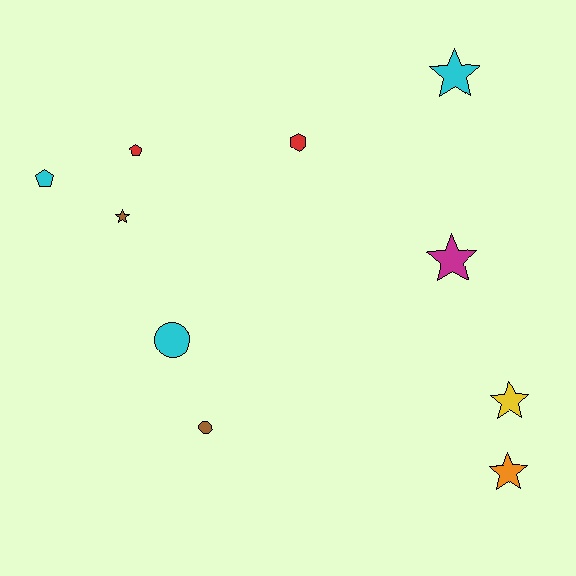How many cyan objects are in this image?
There are 3 cyan objects.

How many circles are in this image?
There are 2 circles.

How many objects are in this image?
There are 10 objects.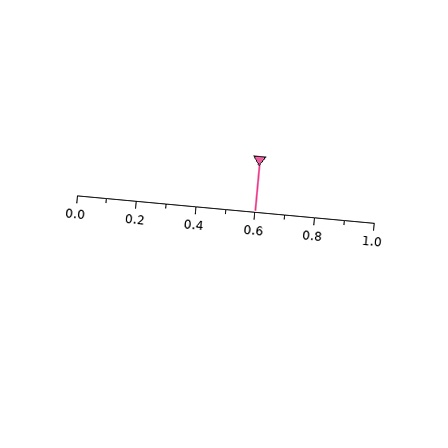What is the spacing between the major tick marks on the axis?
The major ticks are spaced 0.2 apart.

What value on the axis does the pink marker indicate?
The marker indicates approximately 0.6.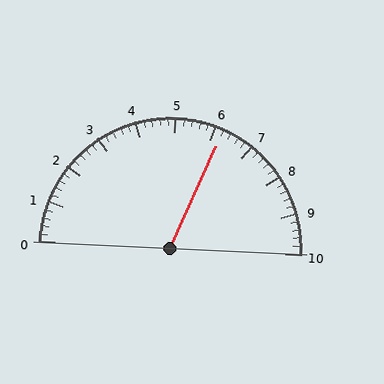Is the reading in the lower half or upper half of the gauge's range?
The reading is in the upper half of the range (0 to 10).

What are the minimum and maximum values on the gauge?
The gauge ranges from 0 to 10.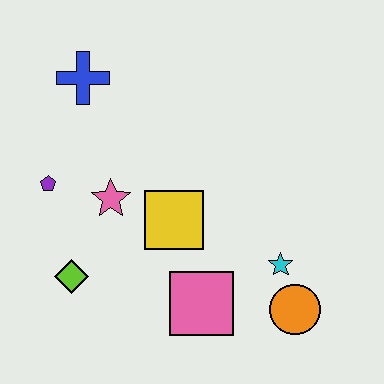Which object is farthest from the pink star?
The orange circle is farthest from the pink star.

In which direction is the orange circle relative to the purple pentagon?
The orange circle is to the right of the purple pentagon.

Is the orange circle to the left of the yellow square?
No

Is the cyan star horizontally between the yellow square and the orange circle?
Yes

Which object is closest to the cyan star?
The orange circle is closest to the cyan star.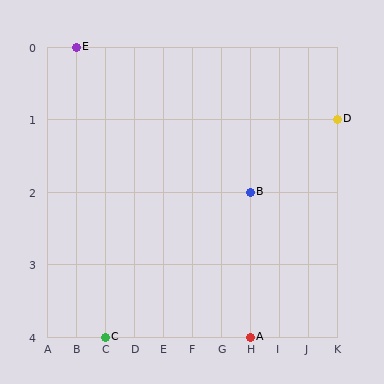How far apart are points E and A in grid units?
Points E and A are 6 columns and 4 rows apart (about 7.2 grid units diagonally).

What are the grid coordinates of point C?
Point C is at grid coordinates (C, 4).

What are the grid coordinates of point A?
Point A is at grid coordinates (H, 4).